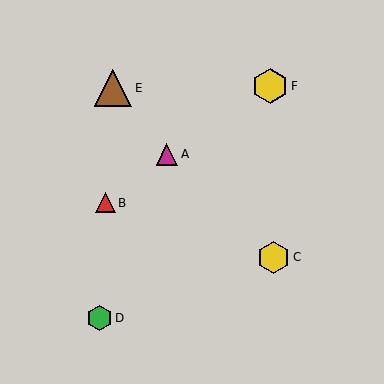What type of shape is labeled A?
Shape A is a magenta triangle.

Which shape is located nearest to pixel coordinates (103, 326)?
The green hexagon (labeled D) at (99, 318) is nearest to that location.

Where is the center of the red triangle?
The center of the red triangle is at (105, 203).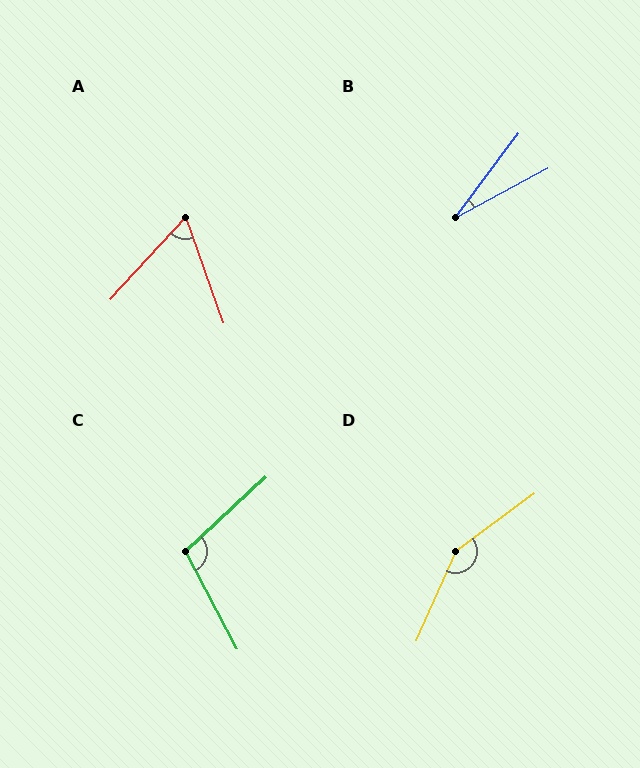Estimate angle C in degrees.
Approximately 105 degrees.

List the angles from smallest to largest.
B (25°), A (62°), C (105°), D (150°).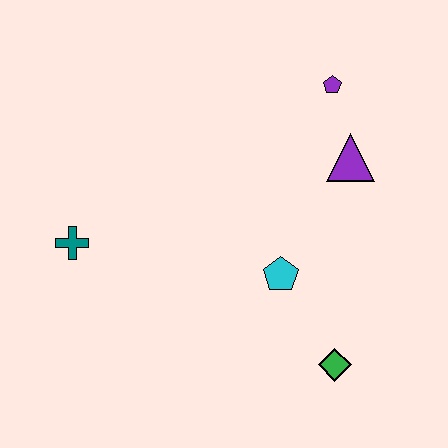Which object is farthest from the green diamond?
The teal cross is farthest from the green diamond.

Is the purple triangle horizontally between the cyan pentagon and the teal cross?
No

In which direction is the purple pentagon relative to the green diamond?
The purple pentagon is above the green diamond.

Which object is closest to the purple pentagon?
The purple triangle is closest to the purple pentagon.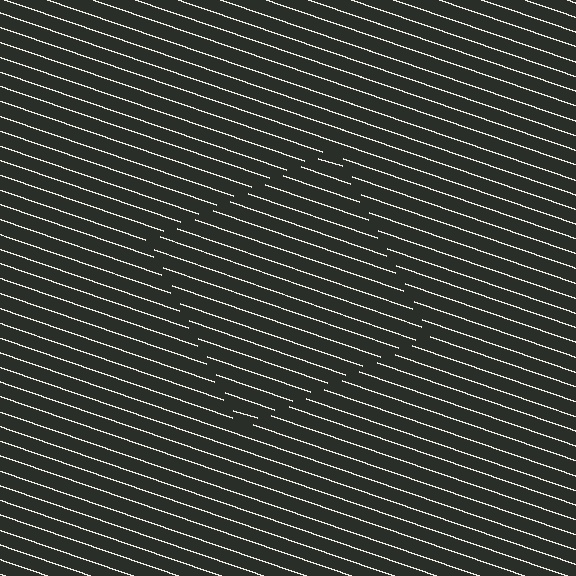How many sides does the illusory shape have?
4 sides — the line-ends trace a square.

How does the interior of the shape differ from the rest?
The interior of the shape contains the same grating, shifted by half a period — the contour is defined by the phase discontinuity where line-ends from the inner and outer gratings abut.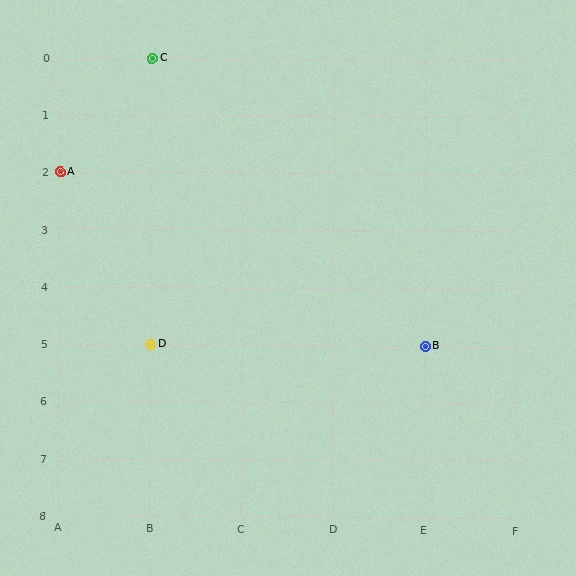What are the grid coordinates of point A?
Point A is at grid coordinates (A, 2).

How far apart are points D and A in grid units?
Points D and A are 1 column and 3 rows apart (about 3.2 grid units diagonally).